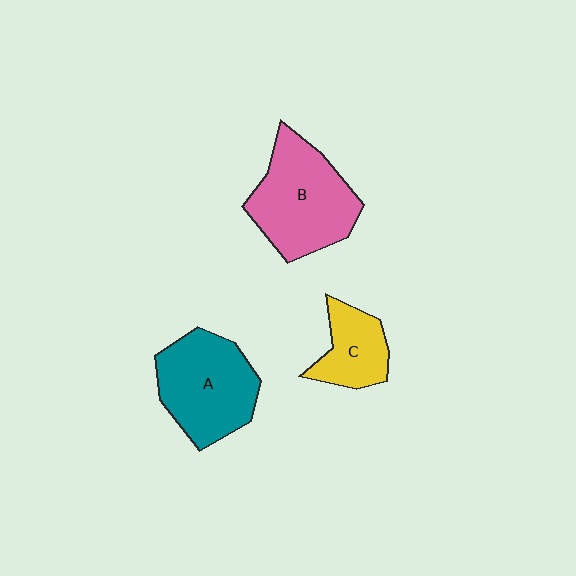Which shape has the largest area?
Shape B (pink).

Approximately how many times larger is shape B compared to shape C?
Approximately 1.9 times.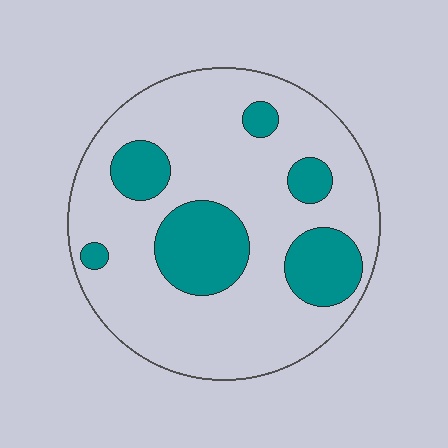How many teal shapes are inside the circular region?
6.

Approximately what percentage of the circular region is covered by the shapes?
Approximately 25%.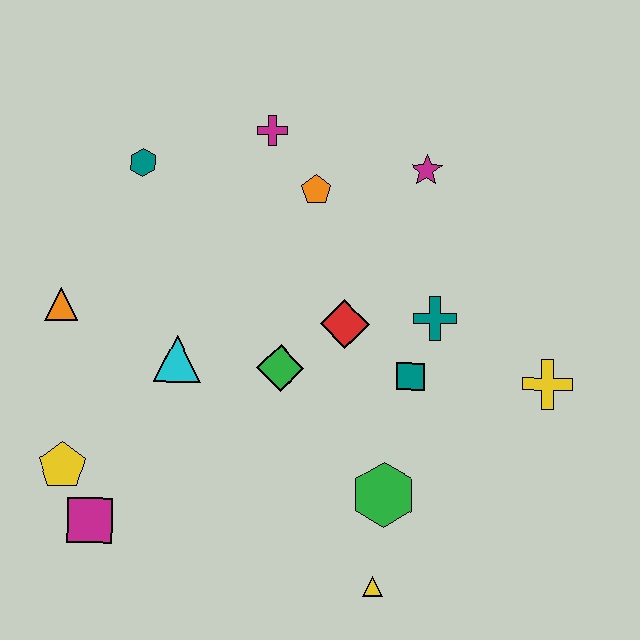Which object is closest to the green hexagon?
The yellow triangle is closest to the green hexagon.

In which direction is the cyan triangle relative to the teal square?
The cyan triangle is to the left of the teal square.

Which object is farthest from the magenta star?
The magenta square is farthest from the magenta star.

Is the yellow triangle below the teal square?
Yes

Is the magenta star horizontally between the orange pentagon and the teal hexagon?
No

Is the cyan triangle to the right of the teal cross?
No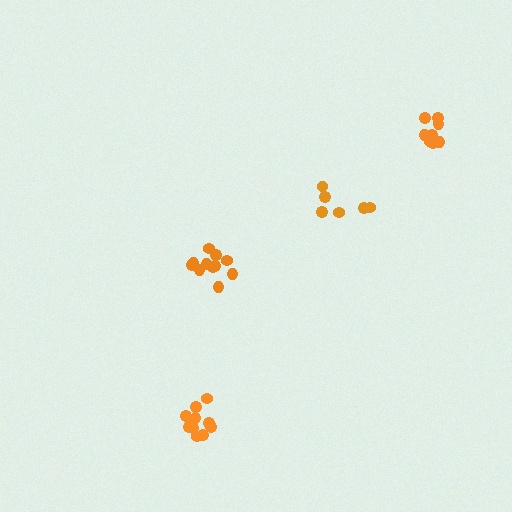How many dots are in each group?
Group 1: 11 dots, Group 2: 9 dots, Group 3: 11 dots, Group 4: 6 dots (37 total).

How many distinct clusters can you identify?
There are 4 distinct clusters.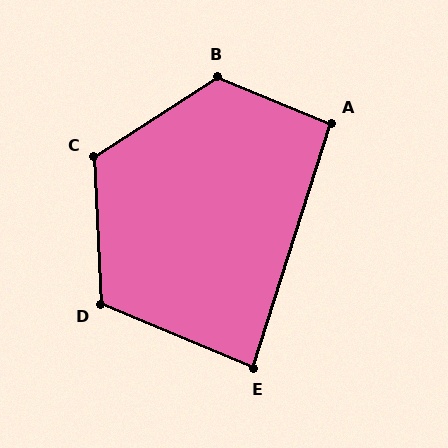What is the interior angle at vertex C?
Approximately 120 degrees (obtuse).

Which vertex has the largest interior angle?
B, at approximately 125 degrees.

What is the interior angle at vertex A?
Approximately 94 degrees (approximately right).